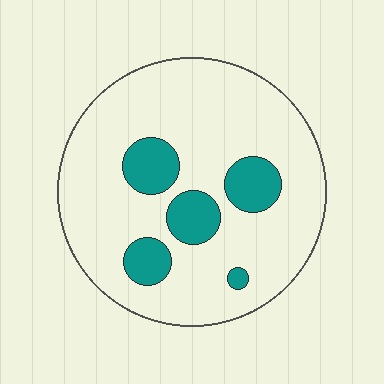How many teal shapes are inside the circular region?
5.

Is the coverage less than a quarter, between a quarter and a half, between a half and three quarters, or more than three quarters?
Less than a quarter.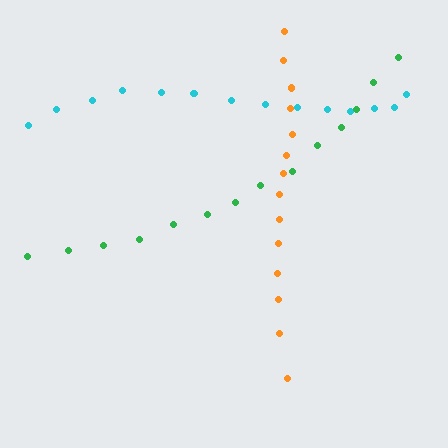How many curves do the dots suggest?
There are 3 distinct paths.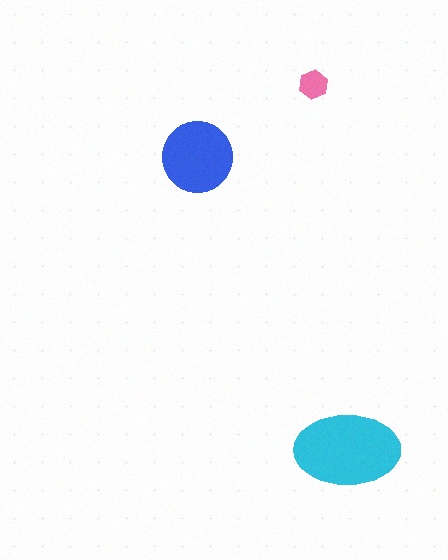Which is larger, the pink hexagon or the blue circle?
The blue circle.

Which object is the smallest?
The pink hexagon.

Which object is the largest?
The cyan ellipse.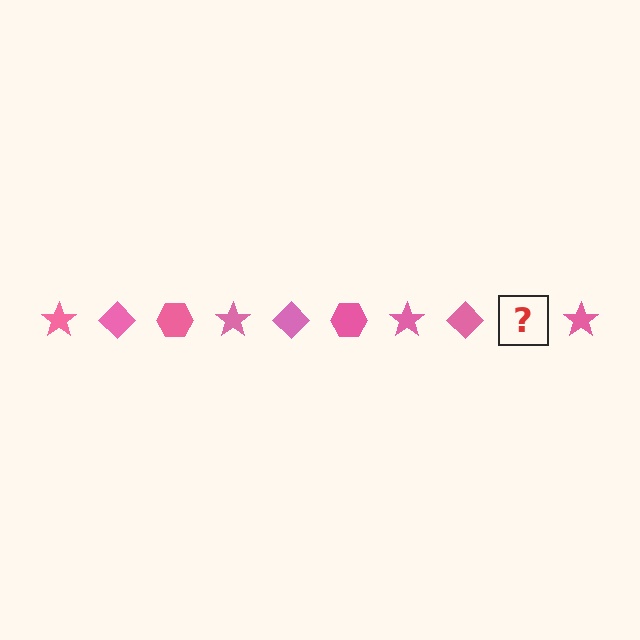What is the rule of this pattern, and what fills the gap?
The rule is that the pattern cycles through star, diamond, hexagon shapes in pink. The gap should be filled with a pink hexagon.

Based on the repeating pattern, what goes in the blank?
The blank should be a pink hexagon.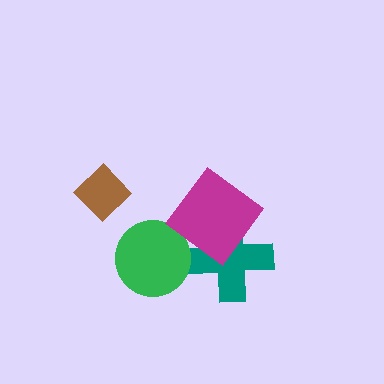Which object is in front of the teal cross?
The magenta diamond is in front of the teal cross.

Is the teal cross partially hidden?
Yes, it is partially covered by another shape.